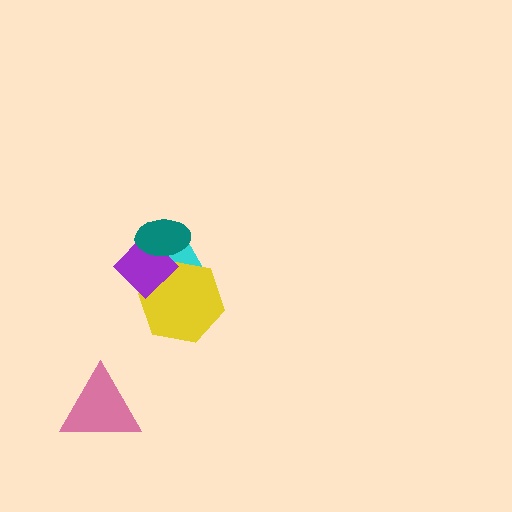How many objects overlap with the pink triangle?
0 objects overlap with the pink triangle.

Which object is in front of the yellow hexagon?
The purple diamond is in front of the yellow hexagon.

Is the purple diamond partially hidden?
Yes, it is partially covered by another shape.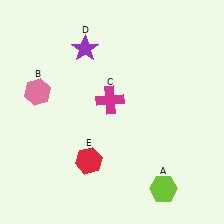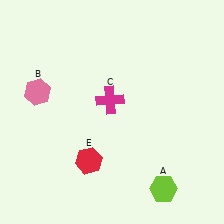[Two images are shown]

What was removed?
The purple star (D) was removed in Image 2.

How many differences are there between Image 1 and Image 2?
There is 1 difference between the two images.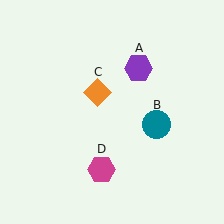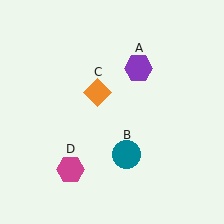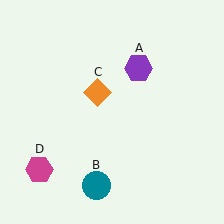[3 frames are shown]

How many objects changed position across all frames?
2 objects changed position: teal circle (object B), magenta hexagon (object D).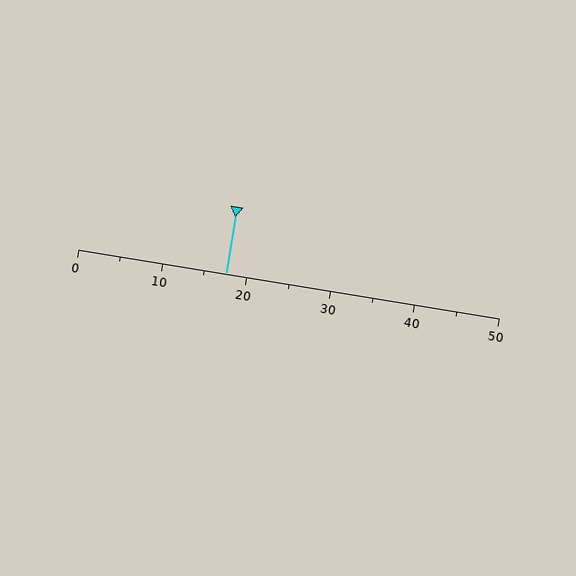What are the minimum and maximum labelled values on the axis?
The axis runs from 0 to 50.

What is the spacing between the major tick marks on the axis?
The major ticks are spaced 10 apart.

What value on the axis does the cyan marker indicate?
The marker indicates approximately 17.5.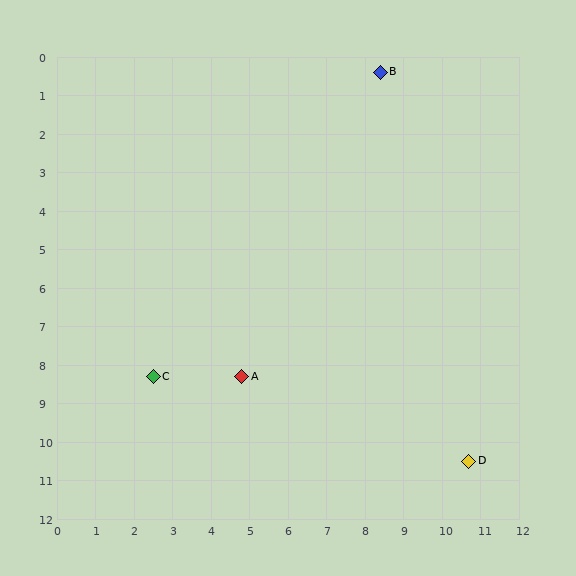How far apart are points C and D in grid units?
Points C and D are about 8.5 grid units apart.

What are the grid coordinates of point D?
Point D is at approximately (10.7, 10.5).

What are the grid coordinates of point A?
Point A is at approximately (4.8, 8.3).